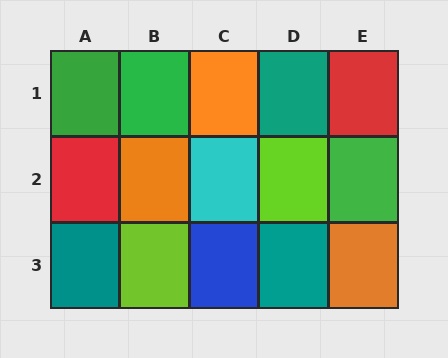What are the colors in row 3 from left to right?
Teal, lime, blue, teal, orange.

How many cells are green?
3 cells are green.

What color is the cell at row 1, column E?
Red.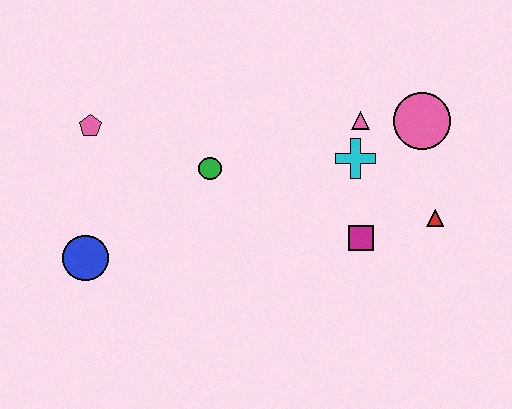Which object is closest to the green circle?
The pink pentagon is closest to the green circle.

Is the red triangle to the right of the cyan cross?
Yes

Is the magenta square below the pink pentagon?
Yes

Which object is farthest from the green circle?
The red triangle is farthest from the green circle.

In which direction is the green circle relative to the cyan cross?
The green circle is to the left of the cyan cross.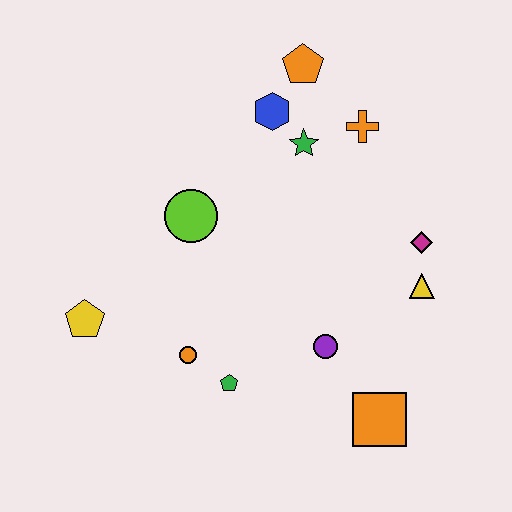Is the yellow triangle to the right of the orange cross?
Yes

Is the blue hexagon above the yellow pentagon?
Yes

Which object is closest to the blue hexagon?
The green star is closest to the blue hexagon.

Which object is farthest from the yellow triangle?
The yellow pentagon is farthest from the yellow triangle.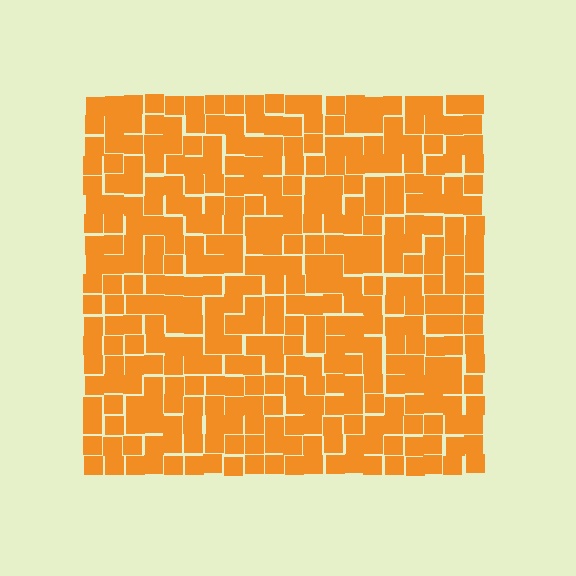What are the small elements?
The small elements are squares.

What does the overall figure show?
The overall figure shows a square.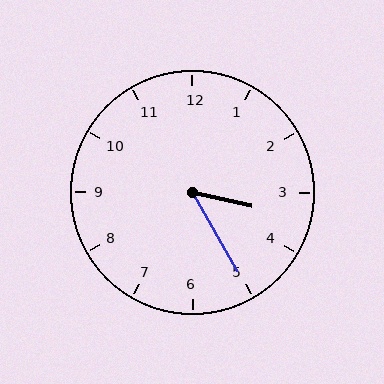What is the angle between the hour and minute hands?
Approximately 48 degrees.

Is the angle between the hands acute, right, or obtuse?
It is acute.